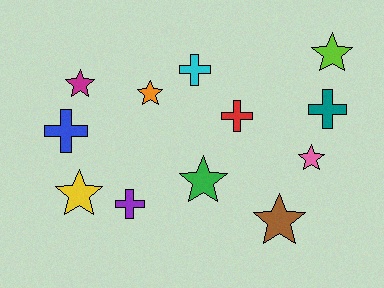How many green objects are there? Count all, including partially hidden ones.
There is 1 green object.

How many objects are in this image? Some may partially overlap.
There are 12 objects.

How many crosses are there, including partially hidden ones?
There are 5 crosses.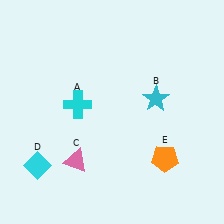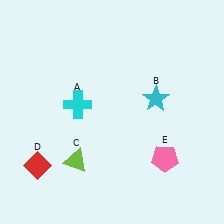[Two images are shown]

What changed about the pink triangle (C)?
In Image 1, C is pink. In Image 2, it changed to lime.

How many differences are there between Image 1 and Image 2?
There are 3 differences between the two images.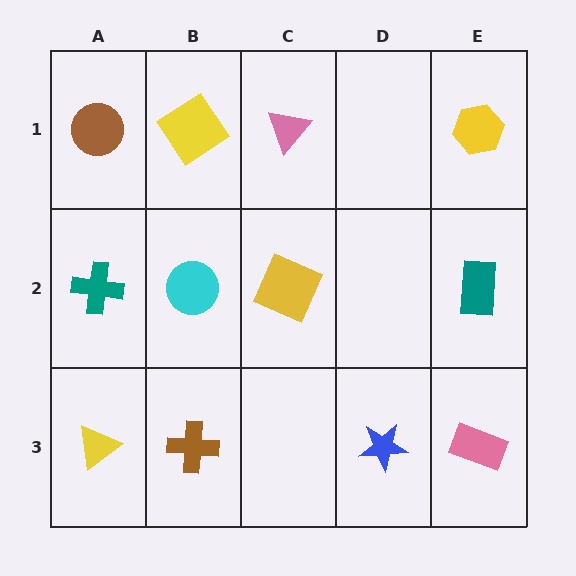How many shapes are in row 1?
4 shapes.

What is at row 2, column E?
A teal rectangle.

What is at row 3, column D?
A blue star.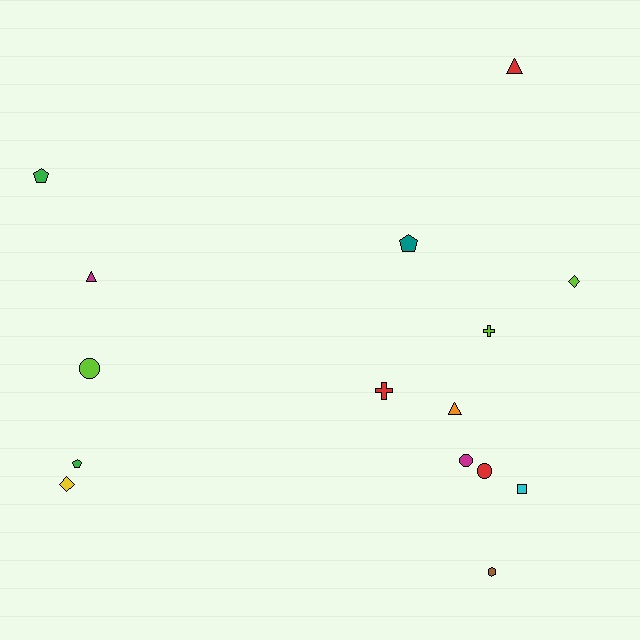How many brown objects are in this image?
There is 1 brown object.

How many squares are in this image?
There is 1 square.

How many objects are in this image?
There are 15 objects.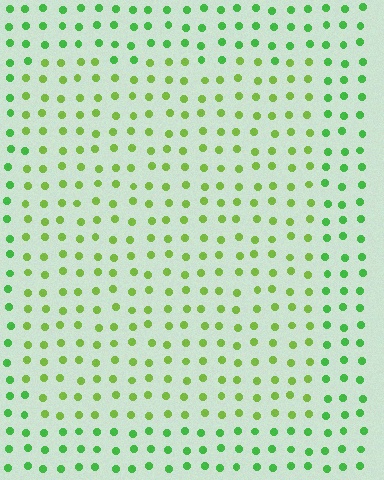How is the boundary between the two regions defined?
The boundary is defined purely by a slight shift in hue (about 28 degrees). Spacing, size, and orientation are identical on both sides.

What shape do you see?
I see a rectangle.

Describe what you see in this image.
The image is filled with small green elements in a uniform arrangement. A rectangle-shaped region is visible where the elements are tinted to a slightly different hue, forming a subtle color boundary.